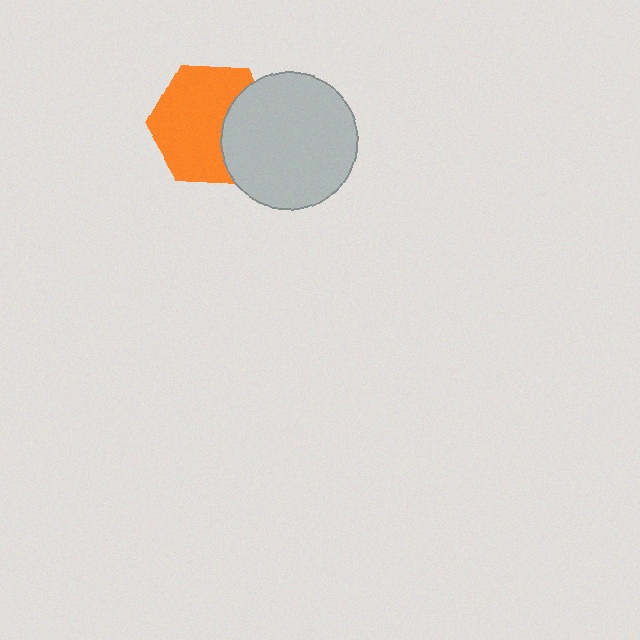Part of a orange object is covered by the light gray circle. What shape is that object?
It is a hexagon.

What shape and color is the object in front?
The object in front is a light gray circle.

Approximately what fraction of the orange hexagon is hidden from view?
Roughly 31% of the orange hexagon is hidden behind the light gray circle.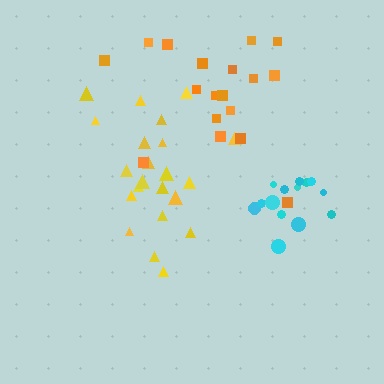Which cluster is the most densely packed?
Cyan.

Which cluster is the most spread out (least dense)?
Orange.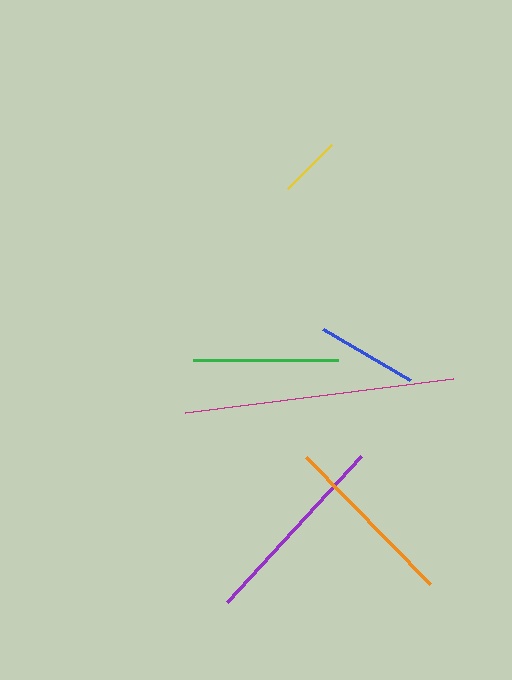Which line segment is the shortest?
The yellow line is the shortest at approximately 62 pixels.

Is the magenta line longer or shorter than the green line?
The magenta line is longer than the green line.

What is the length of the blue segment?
The blue segment is approximately 101 pixels long.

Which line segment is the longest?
The magenta line is the longest at approximately 271 pixels.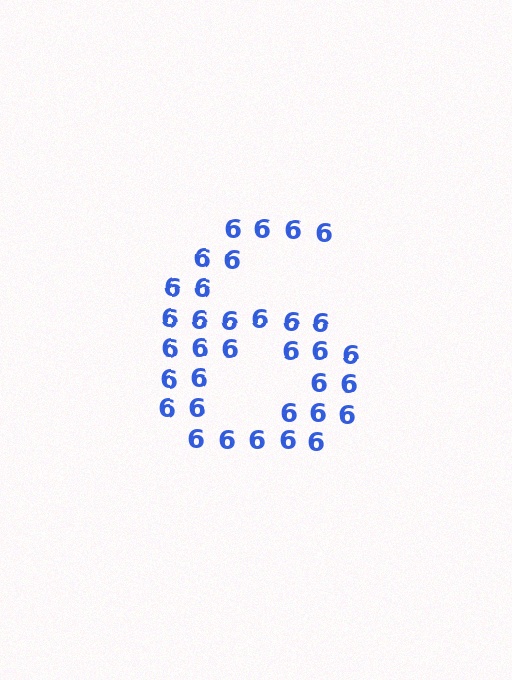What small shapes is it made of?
It is made of small digit 6's.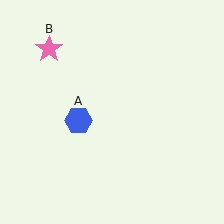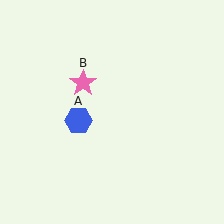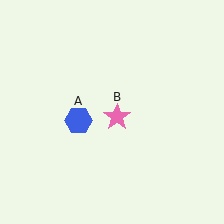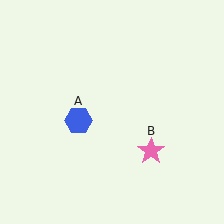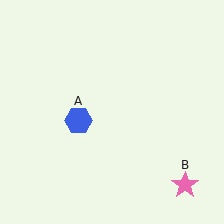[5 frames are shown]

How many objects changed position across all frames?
1 object changed position: pink star (object B).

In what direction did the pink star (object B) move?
The pink star (object B) moved down and to the right.